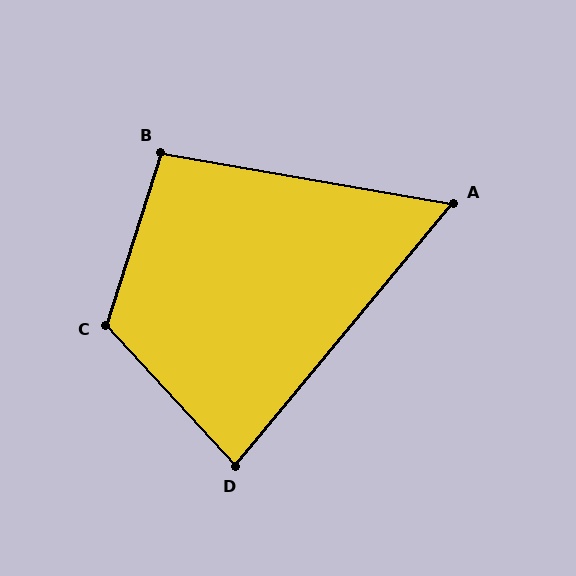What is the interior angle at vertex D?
Approximately 82 degrees (acute).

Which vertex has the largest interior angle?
C, at approximately 120 degrees.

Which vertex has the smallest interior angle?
A, at approximately 60 degrees.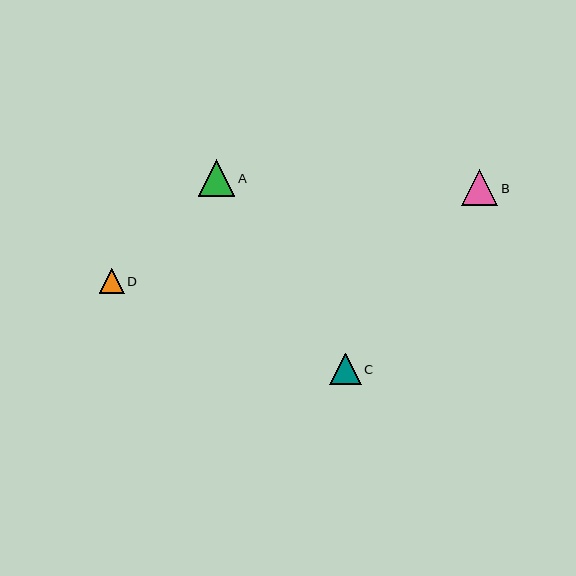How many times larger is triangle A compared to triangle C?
Triangle A is approximately 1.2 times the size of triangle C.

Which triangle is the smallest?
Triangle D is the smallest with a size of approximately 25 pixels.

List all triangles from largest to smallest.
From largest to smallest: B, A, C, D.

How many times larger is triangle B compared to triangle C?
Triangle B is approximately 1.2 times the size of triangle C.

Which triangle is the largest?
Triangle B is the largest with a size of approximately 36 pixels.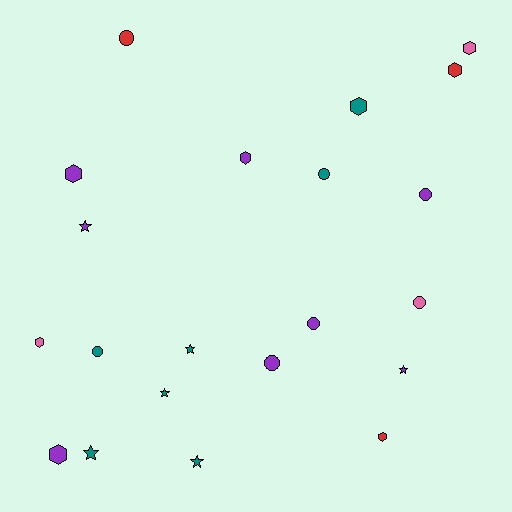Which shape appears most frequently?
Hexagon, with 8 objects.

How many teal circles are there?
There are 2 teal circles.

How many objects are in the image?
There are 21 objects.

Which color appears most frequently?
Purple, with 8 objects.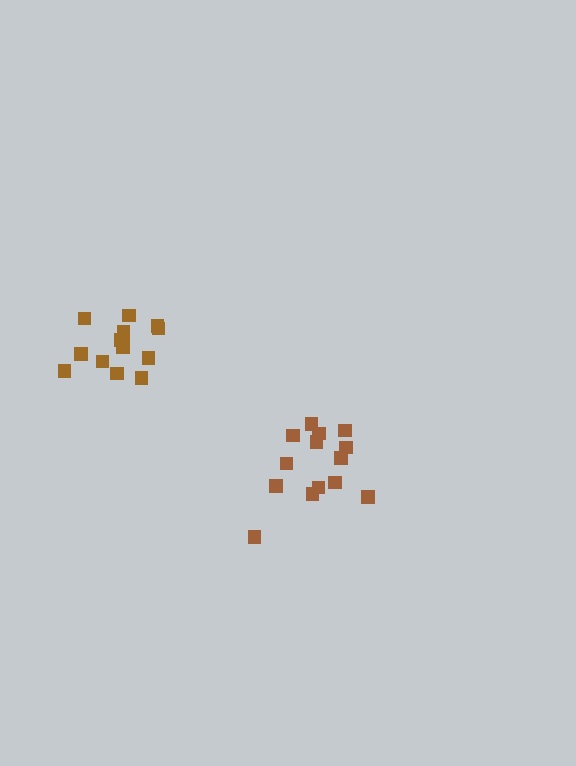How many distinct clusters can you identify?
There are 2 distinct clusters.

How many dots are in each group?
Group 1: 14 dots, Group 2: 14 dots (28 total).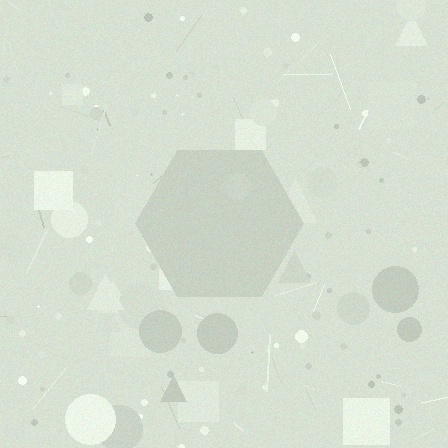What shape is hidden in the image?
A hexagon is hidden in the image.